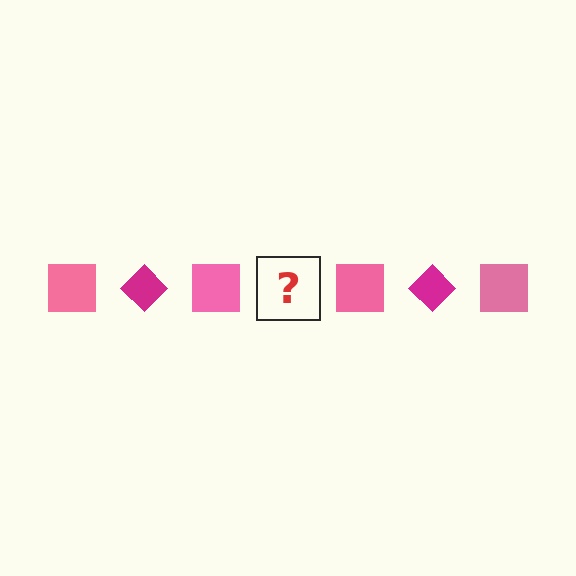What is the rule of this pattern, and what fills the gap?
The rule is that the pattern alternates between pink square and magenta diamond. The gap should be filled with a magenta diamond.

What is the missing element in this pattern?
The missing element is a magenta diamond.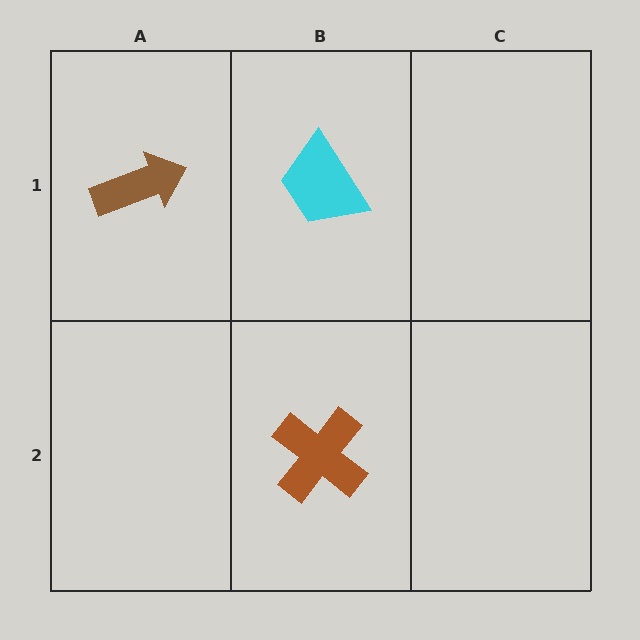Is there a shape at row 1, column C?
No, that cell is empty.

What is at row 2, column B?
A brown cross.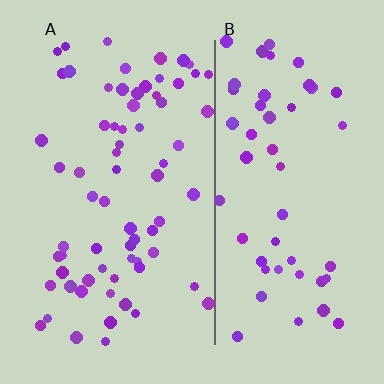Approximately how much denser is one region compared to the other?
Approximately 1.4× — region A over region B.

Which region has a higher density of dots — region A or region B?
A (the left).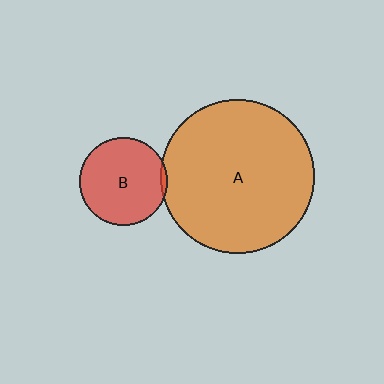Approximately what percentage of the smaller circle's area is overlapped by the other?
Approximately 5%.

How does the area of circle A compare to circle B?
Approximately 3.1 times.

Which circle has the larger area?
Circle A (orange).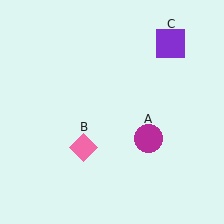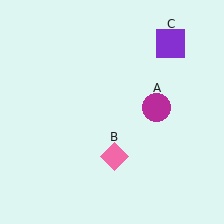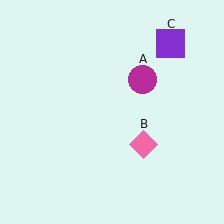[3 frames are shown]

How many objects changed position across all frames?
2 objects changed position: magenta circle (object A), pink diamond (object B).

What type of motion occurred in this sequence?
The magenta circle (object A), pink diamond (object B) rotated counterclockwise around the center of the scene.